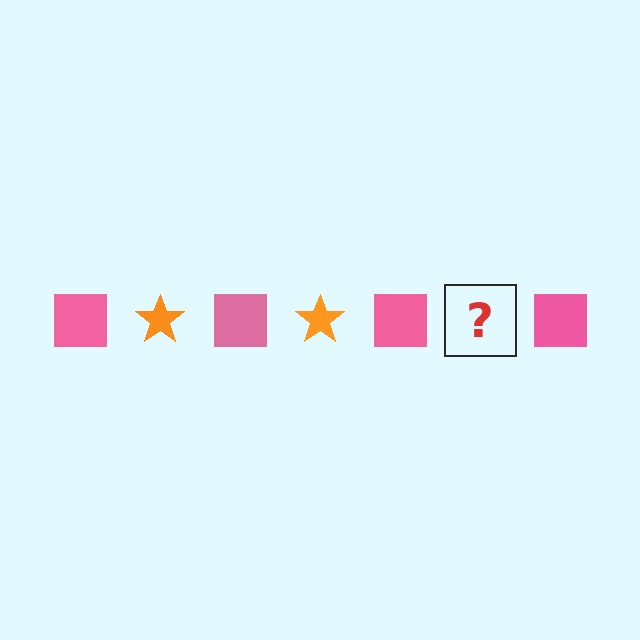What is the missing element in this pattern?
The missing element is an orange star.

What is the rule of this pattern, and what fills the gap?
The rule is that the pattern alternates between pink square and orange star. The gap should be filled with an orange star.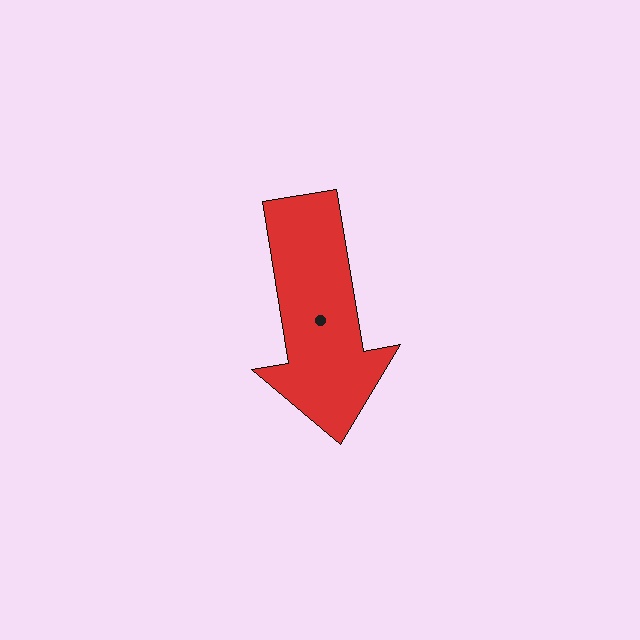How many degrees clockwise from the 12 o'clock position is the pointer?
Approximately 171 degrees.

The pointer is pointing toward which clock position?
Roughly 6 o'clock.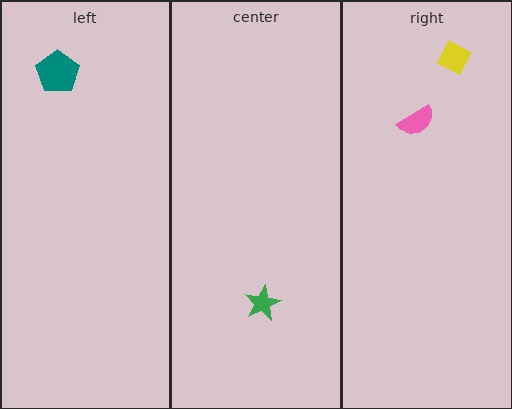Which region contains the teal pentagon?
The left region.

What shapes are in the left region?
The teal pentagon.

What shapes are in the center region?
The green star.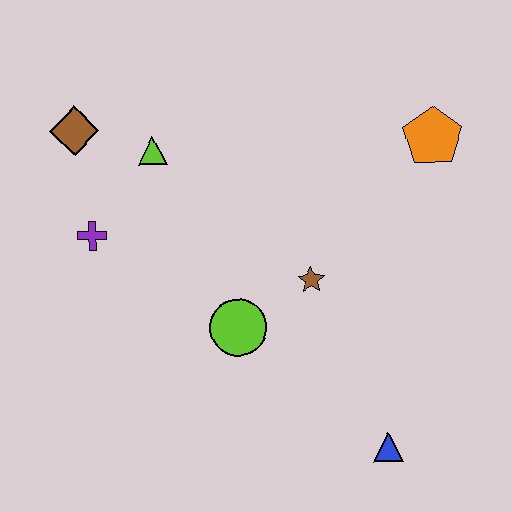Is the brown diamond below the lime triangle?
No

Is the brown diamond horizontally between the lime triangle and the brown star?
No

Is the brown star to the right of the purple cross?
Yes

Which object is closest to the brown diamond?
The lime triangle is closest to the brown diamond.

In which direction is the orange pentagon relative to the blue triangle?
The orange pentagon is above the blue triangle.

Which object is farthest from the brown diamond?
The blue triangle is farthest from the brown diamond.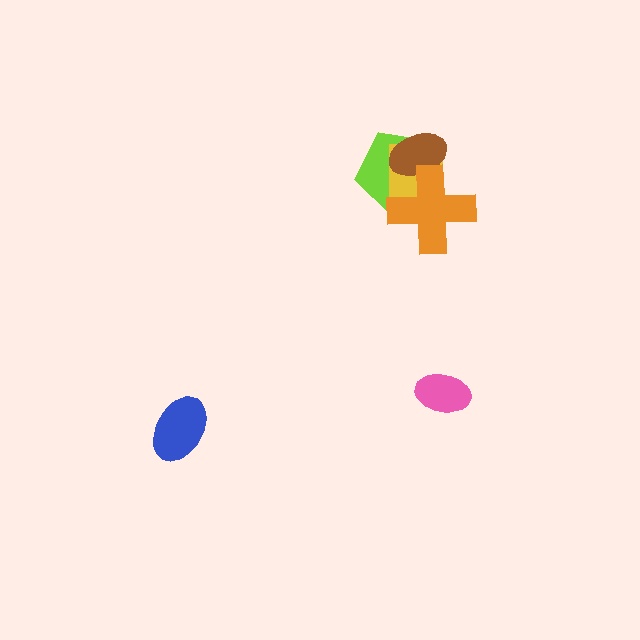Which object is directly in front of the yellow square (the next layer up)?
The brown ellipse is directly in front of the yellow square.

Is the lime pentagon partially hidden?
Yes, it is partially covered by another shape.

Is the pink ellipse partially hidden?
No, no other shape covers it.